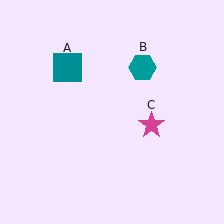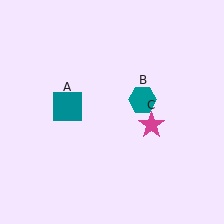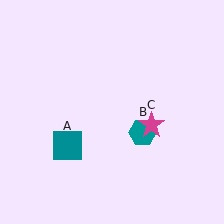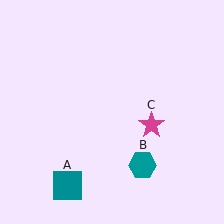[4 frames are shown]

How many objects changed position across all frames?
2 objects changed position: teal square (object A), teal hexagon (object B).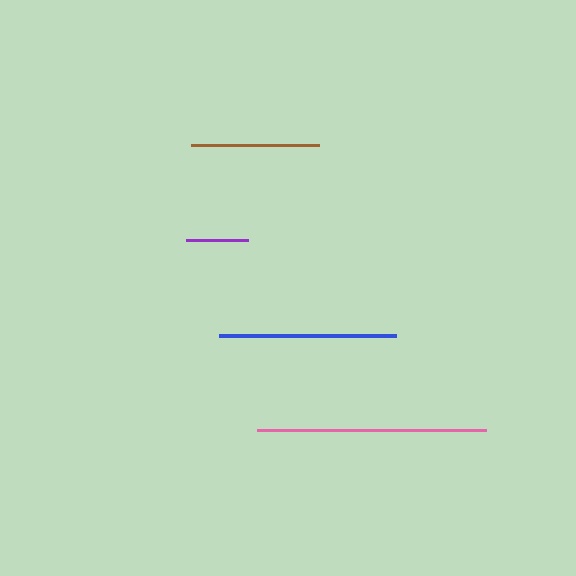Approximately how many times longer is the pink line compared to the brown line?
The pink line is approximately 1.8 times the length of the brown line.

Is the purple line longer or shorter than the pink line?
The pink line is longer than the purple line.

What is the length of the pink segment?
The pink segment is approximately 228 pixels long.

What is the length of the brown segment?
The brown segment is approximately 128 pixels long.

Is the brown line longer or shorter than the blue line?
The blue line is longer than the brown line.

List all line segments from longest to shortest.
From longest to shortest: pink, blue, brown, purple.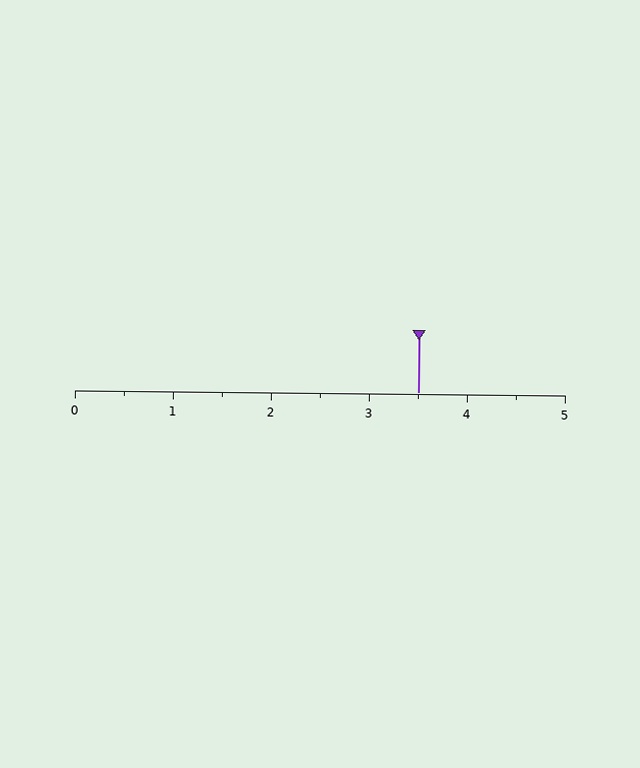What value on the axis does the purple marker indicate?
The marker indicates approximately 3.5.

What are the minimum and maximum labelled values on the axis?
The axis runs from 0 to 5.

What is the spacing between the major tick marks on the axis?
The major ticks are spaced 1 apart.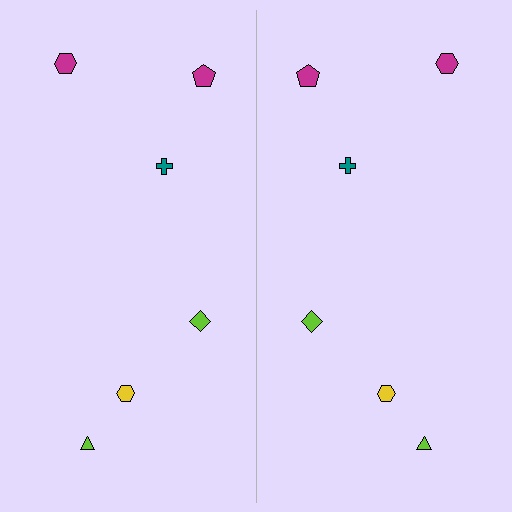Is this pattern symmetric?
Yes, this pattern has bilateral (reflection) symmetry.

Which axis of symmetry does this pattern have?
The pattern has a vertical axis of symmetry running through the center of the image.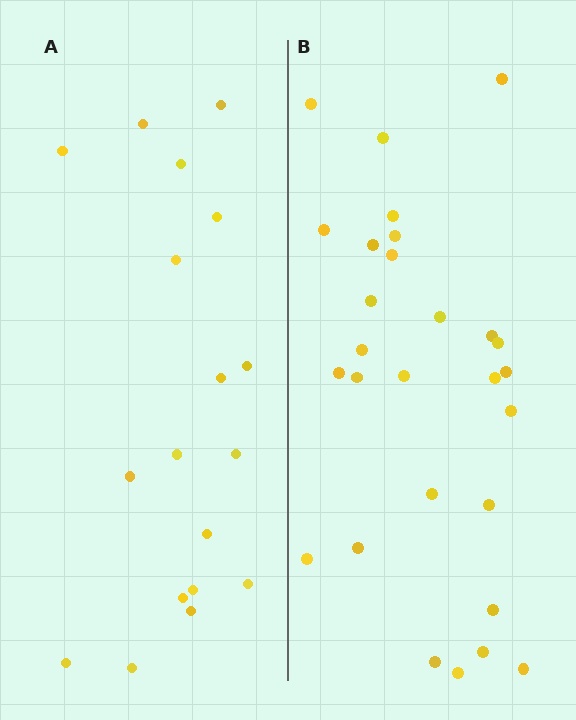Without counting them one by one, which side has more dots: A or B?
Region B (the right region) has more dots.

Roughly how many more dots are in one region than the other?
Region B has roughly 10 or so more dots than region A.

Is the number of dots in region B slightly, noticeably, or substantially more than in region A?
Region B has substantially more. The ratio is roughly 1.6 to 1.